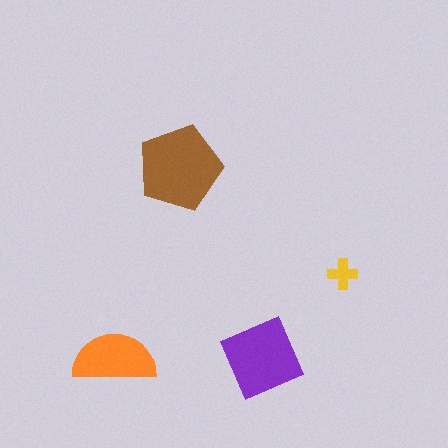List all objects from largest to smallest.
The brown pentagon, the purple diamond, the orange semicircle, the yellow cross.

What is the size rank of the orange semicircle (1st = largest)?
3rd.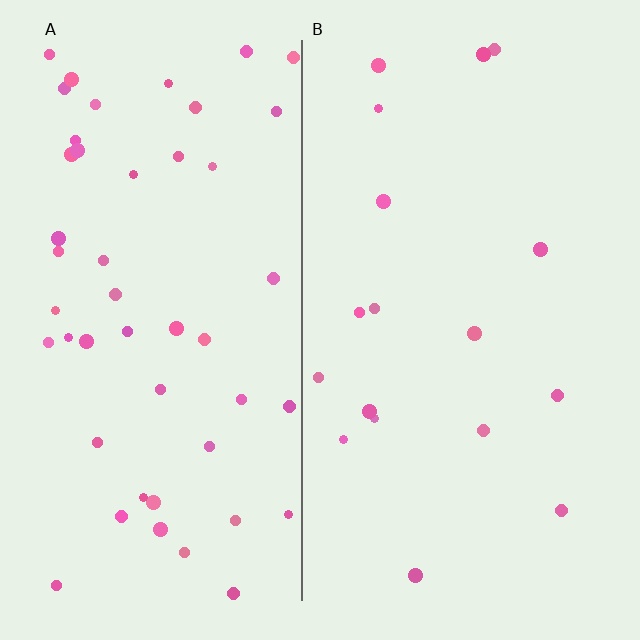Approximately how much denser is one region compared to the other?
Approximately 2.8× — region A over region B.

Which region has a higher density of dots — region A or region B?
A (the left).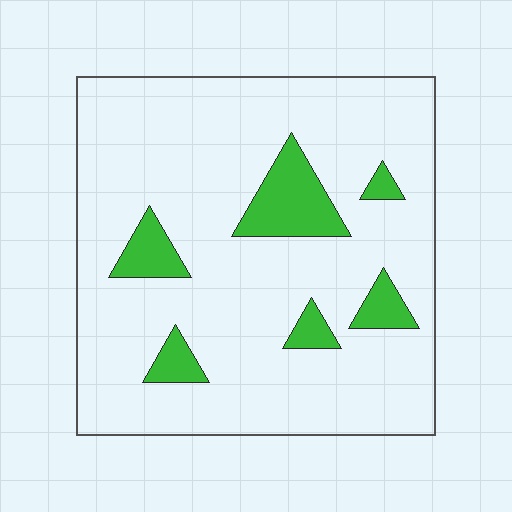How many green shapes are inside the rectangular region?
6.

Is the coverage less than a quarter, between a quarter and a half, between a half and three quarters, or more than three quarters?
Less than a quarter.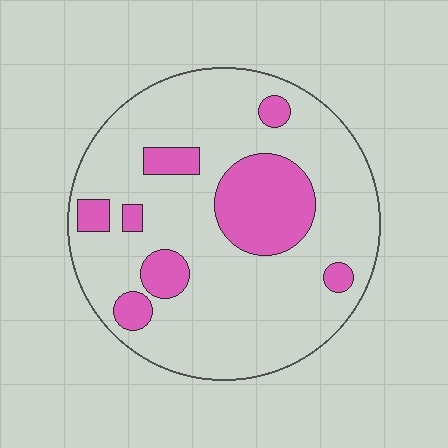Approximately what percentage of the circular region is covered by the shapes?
Approximately 20%.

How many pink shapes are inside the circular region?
8.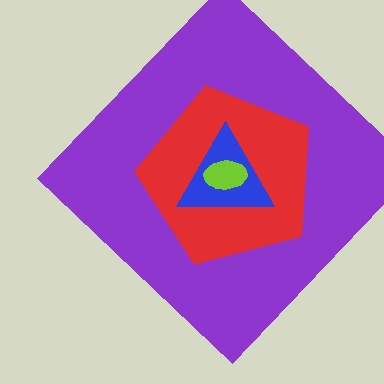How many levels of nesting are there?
4.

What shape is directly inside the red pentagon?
The blue triangle.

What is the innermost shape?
The lime ellipse.